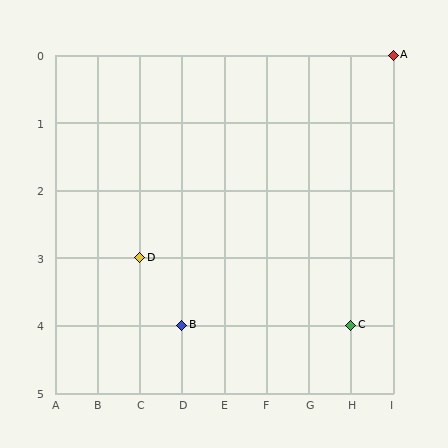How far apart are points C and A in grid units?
Points C and A are 1 column and 4 rows apart (about 4.1 grid units diagonally).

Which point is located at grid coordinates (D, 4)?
Point B is at (D, 4).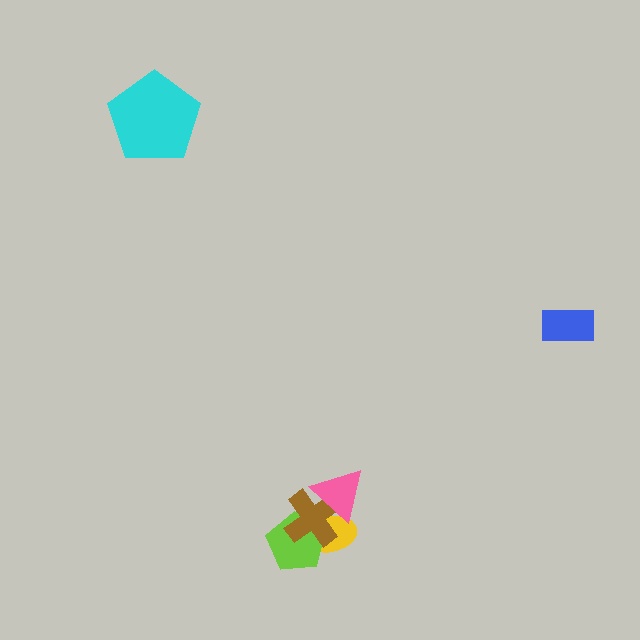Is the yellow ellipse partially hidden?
Yes, it is partially covered by another shape.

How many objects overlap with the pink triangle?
2 objects overlap with the pink triangle.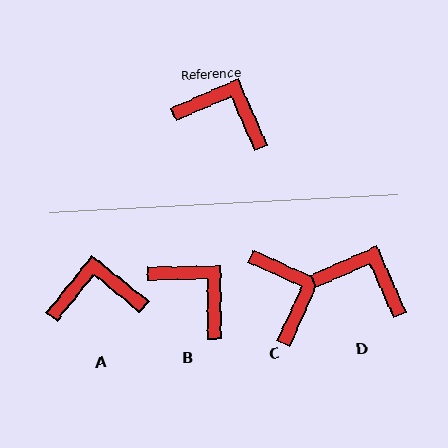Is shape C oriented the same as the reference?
No, it is off by about 48 degrees.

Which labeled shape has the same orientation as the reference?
D.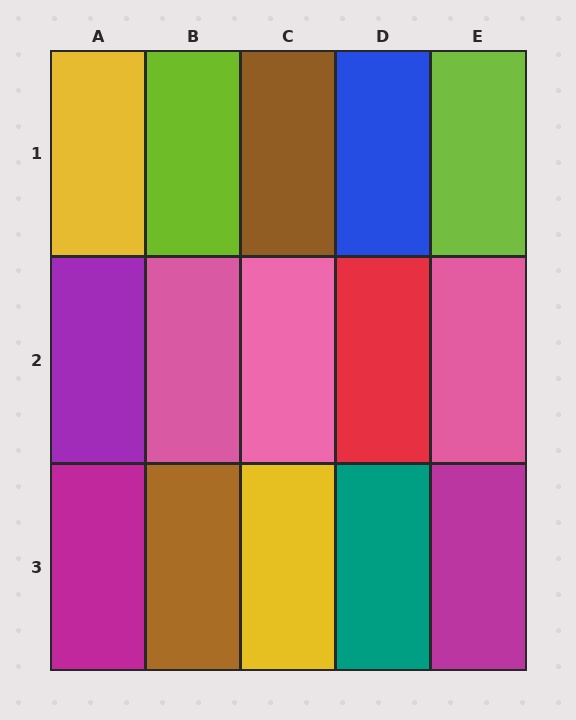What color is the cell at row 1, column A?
Yellow.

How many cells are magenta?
2 cells are magenta.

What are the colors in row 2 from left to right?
Purple, pink, pink, red, pink.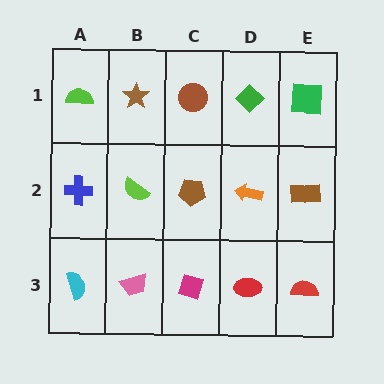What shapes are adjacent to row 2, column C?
A brown circle (row 1, column C), a magenta diamond (row 3, column C), a lime semicircle (row 2, column B), an orange arrow (row 2, column D).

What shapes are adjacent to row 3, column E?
A brown rectangle (row 2, column E), a red ellipse (row 3, column D).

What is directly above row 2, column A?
A lime semicircle.